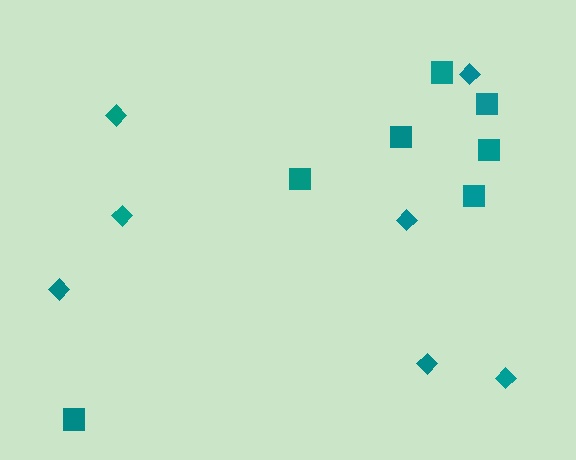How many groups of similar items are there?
There are 2 groups: one group of diamonds (7) and one group of squares (7).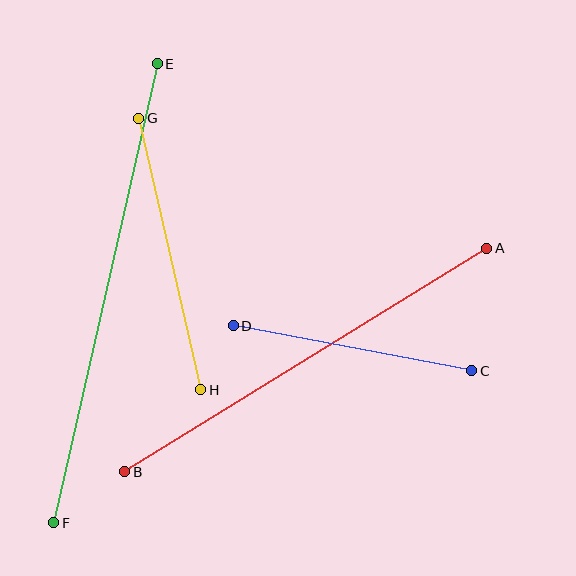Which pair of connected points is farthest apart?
Points E and F are farthest apart.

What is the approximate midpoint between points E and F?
The midpoint is at approximately (105, 293) pixels.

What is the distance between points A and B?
The distance is approximately 425 pixels.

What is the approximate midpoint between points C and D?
The midpoint is at approximately (353, 348) pixels.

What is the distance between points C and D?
The distance is approximately 243 pixels.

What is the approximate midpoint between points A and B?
The midpoint is at approximately (306, 360) pixels.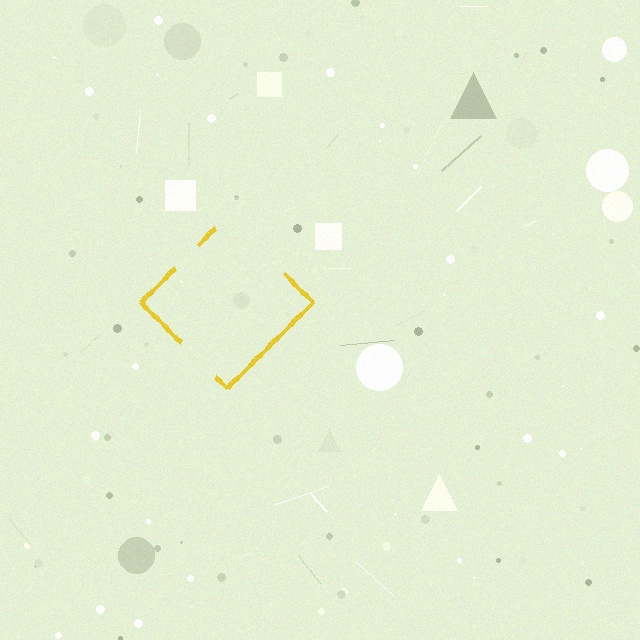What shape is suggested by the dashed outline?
The dashed outline suggests a diamond.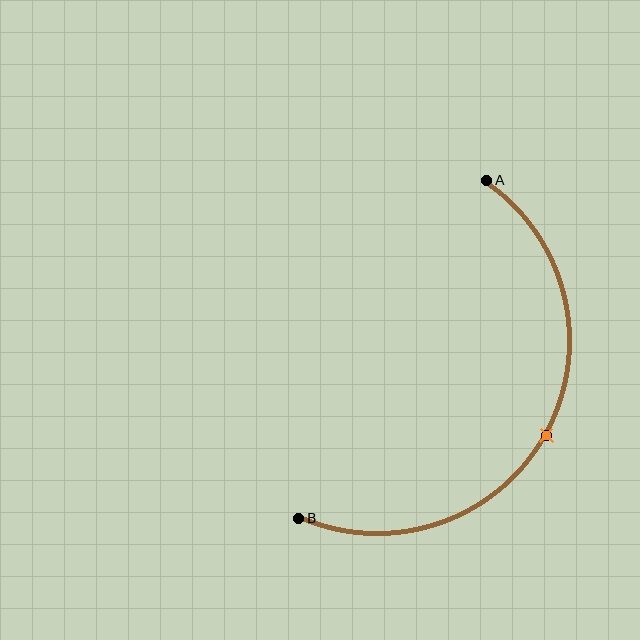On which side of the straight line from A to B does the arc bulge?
The arc bulges to the right of the straight line connecting A and B.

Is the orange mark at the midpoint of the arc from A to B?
Yes. The orange mark lies on the arc at equal arc-length from both A and B — it is the arc midpoint.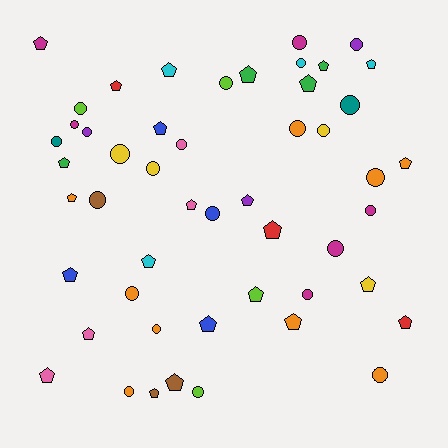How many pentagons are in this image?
There are 25 pentagons.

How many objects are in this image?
There are 50 objects.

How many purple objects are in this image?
There are 3 purple objects.